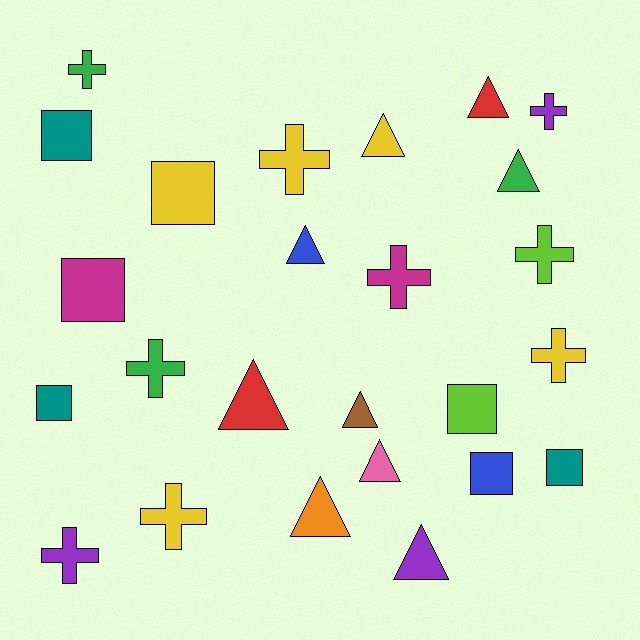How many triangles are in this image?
There are 9 triangles.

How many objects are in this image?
There are 25 objects.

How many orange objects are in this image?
There is 1 orange object.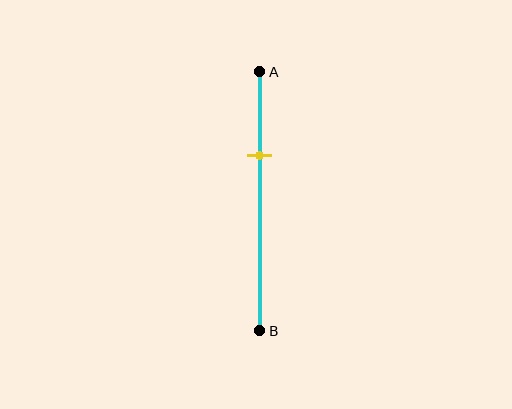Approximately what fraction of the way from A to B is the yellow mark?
The yellow mark is approximately 30% of the way from A to B.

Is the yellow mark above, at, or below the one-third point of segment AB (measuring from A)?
The yellow mark is approximately at the one-third point of segment AB.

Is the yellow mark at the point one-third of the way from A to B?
Yes, the mark is approximately at the one-third point.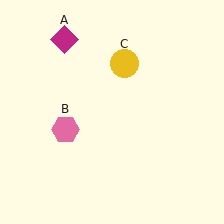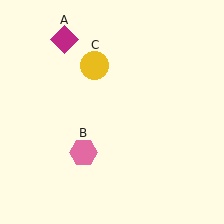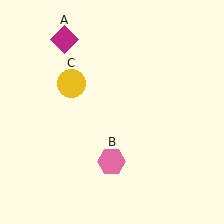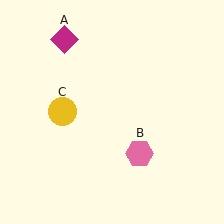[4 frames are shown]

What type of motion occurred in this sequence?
The pink hexagon (object B), yellow circle (object C) rotated counterclockwise around the center of the scene.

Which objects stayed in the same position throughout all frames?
Magenta diamond (object A) remained stationary.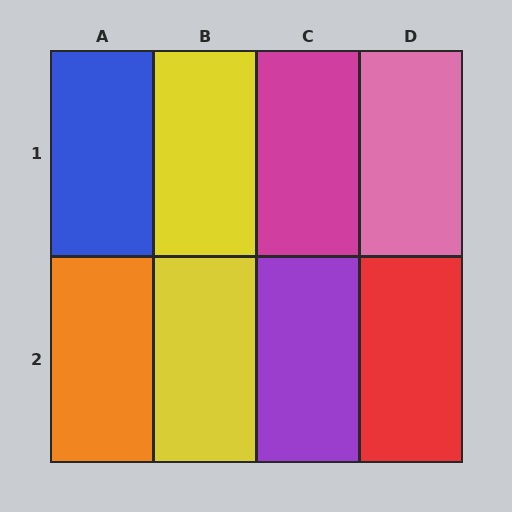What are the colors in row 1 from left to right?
Blue, yellow, magenta, pink.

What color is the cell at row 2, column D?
Red.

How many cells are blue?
1 cell is blue.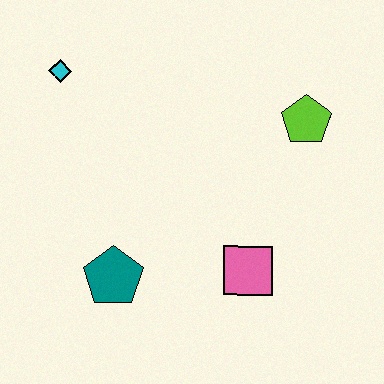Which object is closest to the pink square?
The teal pentagon is closest to the pink square.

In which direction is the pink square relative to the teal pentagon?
The pink square is to the right of the teal pentagon.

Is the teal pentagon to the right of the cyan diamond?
Yes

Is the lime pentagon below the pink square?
No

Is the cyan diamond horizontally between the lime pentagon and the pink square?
No